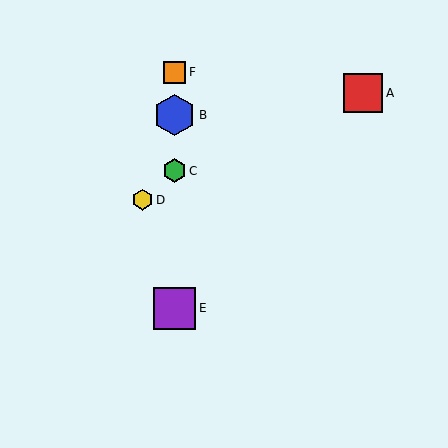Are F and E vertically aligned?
Yes, both are at x≈175.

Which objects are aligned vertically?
Objects B, C, E, F are aligned vertically.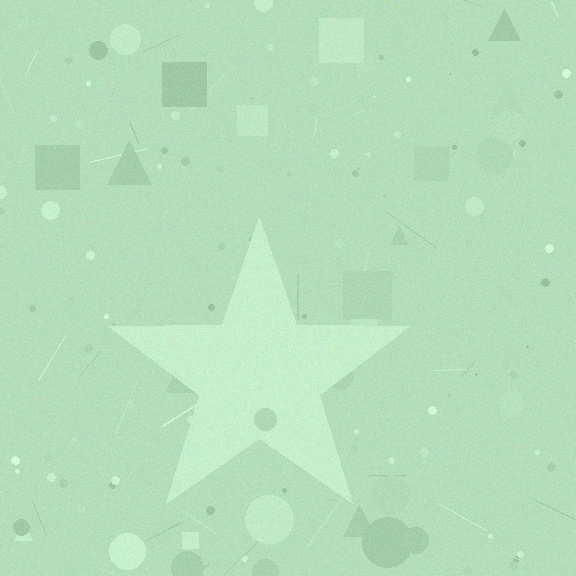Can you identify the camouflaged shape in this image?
The camouflaged shape is a star.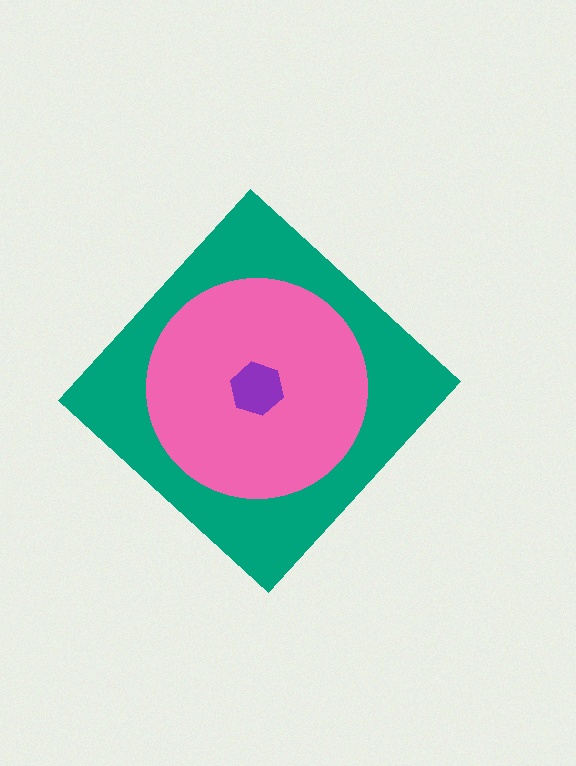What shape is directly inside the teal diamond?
The pink circle.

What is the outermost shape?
The teal diamond.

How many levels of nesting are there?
3.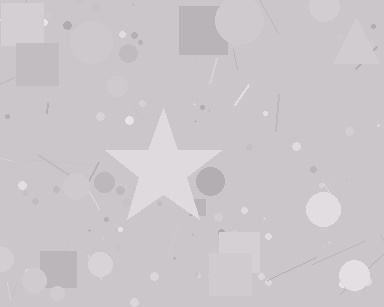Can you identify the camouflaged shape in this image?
The camouflaged shape is a star.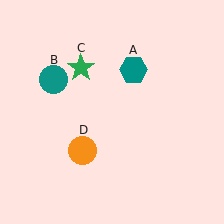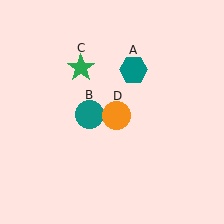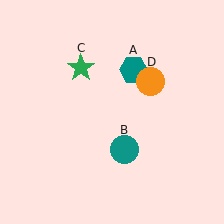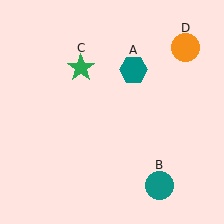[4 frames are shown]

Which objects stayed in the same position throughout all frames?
Teal hexagon (object A) and green star (object C) remained stationary.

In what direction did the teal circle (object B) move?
The teal circle (object B) moved down and to the right.